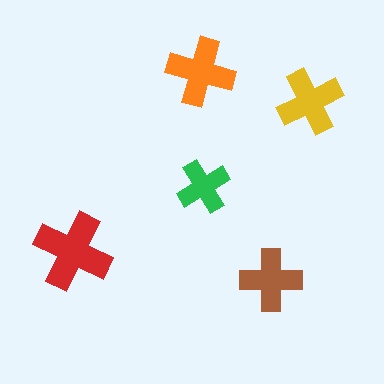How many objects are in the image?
There are 5 objects in the image.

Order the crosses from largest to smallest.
the red one, the orange one, the yellow one, the brown one, the green one.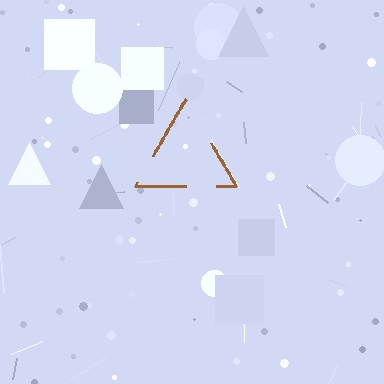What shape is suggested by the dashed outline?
The dashed outline suggests a triangle.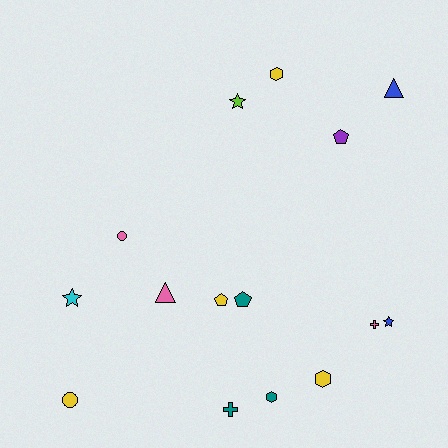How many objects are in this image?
There are 15 objects.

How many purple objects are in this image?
There is 1 purple object.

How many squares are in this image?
There are no squares.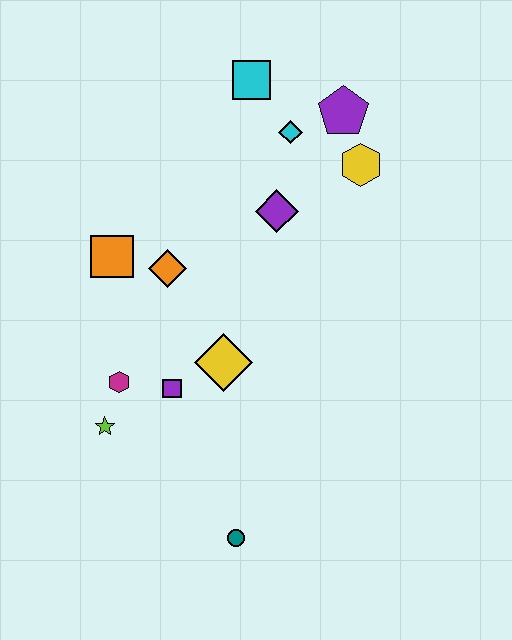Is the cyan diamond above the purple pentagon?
No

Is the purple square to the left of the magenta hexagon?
No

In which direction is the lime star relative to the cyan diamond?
The lime star is below the cyan diamond.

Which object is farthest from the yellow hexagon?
The teal circle is farthest from the yellow hexagon.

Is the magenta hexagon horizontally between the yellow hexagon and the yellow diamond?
No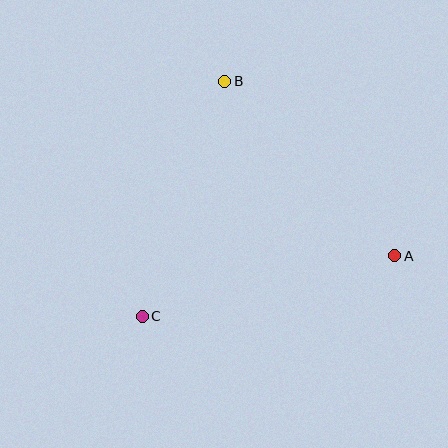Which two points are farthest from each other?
Points A and C are farthest from each other.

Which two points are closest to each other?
Points A and B are closest to each other.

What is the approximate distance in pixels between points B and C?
The distance between B and C is approximately 249 pixels.